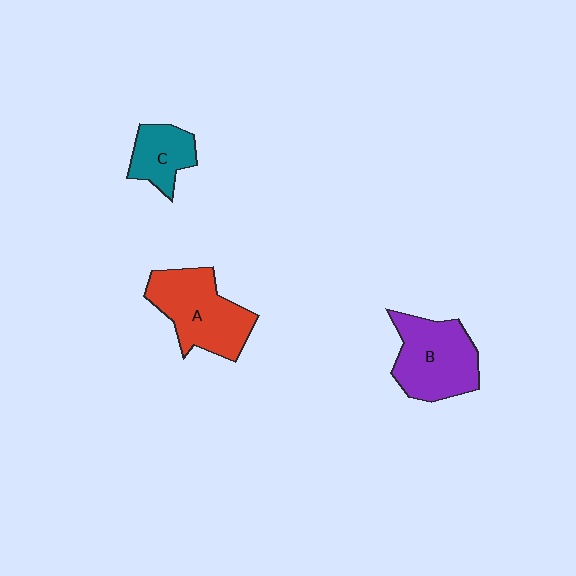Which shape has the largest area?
Shape A (red).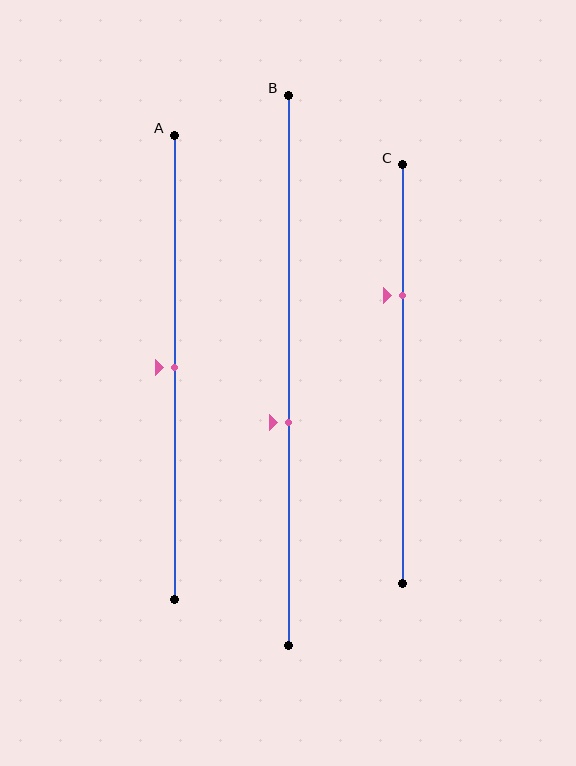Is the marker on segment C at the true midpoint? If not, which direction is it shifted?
No, the marker on segment C is shifted upward by about 19% of the segment length.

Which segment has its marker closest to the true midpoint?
Segment A has its marker closest to the true midpoint.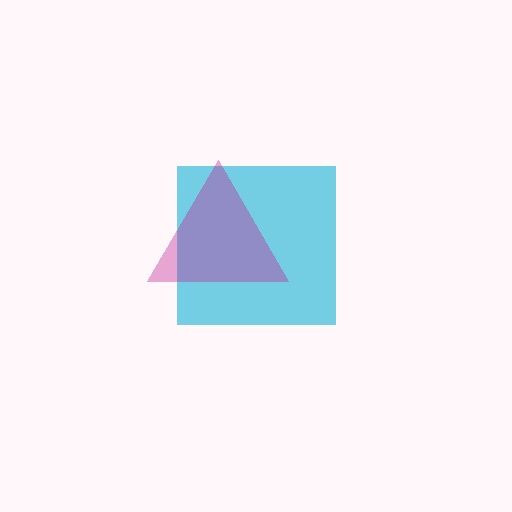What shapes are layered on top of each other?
The layered shapes are: a cyan square, a magenta triangle.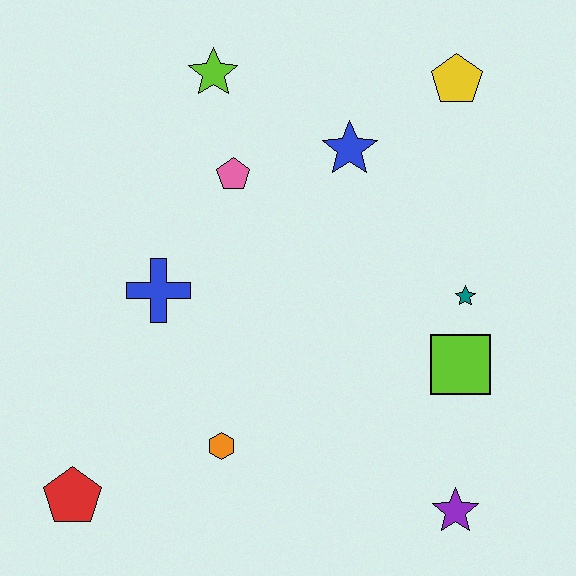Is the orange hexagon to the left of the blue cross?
No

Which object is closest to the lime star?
The pink pentagon is closest to the lime star.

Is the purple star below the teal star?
Yes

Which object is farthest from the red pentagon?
The yellow pentagon is farthest from the red pentagon.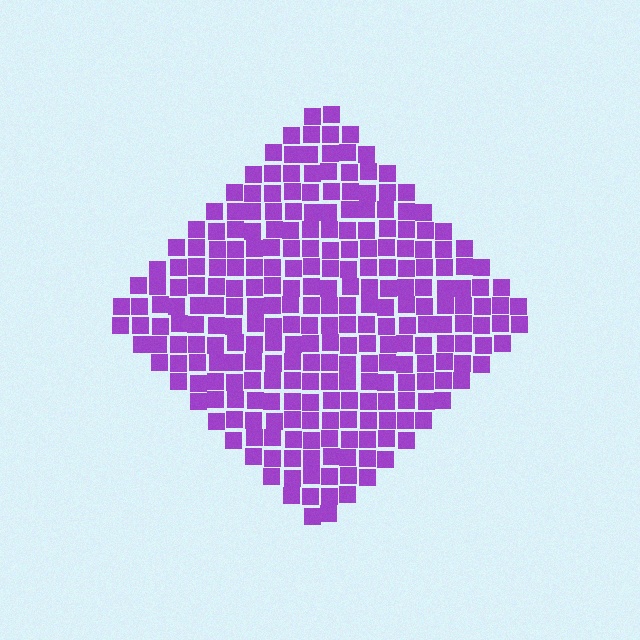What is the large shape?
The large shape is a diamond.